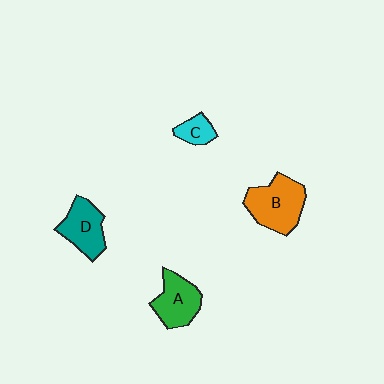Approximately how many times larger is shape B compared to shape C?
Approximately 2.8 times.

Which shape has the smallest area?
Shape C (cyan).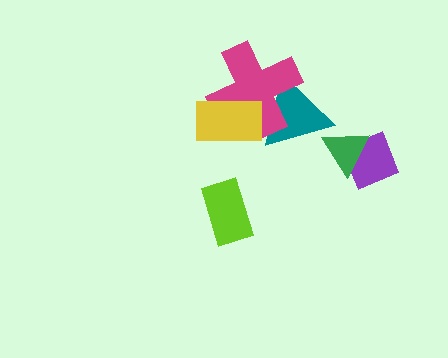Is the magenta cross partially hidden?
Yes, it is partially covered by another shape.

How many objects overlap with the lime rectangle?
0 objects overlap with the lime rectangle.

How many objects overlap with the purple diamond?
1 object overlaps with the purple diamond.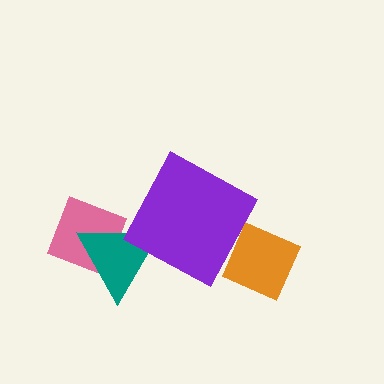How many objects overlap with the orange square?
0 objects overlap with the orange square.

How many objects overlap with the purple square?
1 object overlaps with the purple square.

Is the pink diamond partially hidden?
Yes, it is partially covered by another shape.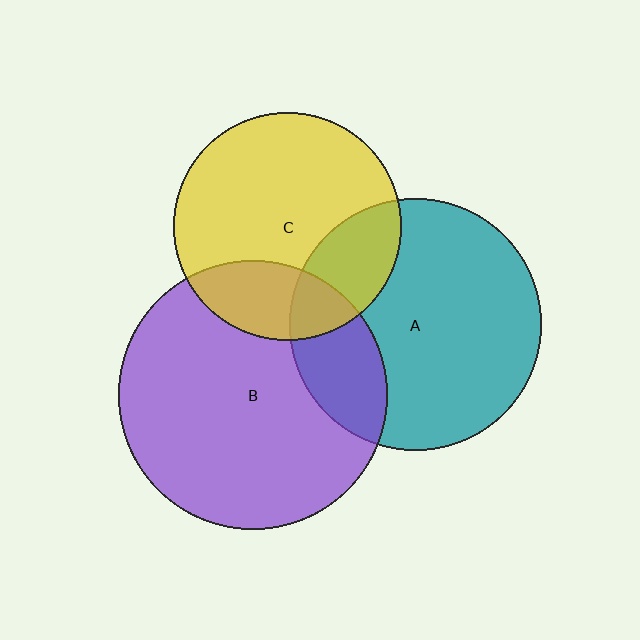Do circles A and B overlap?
Yes.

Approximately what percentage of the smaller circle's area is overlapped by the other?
Approximately 20%.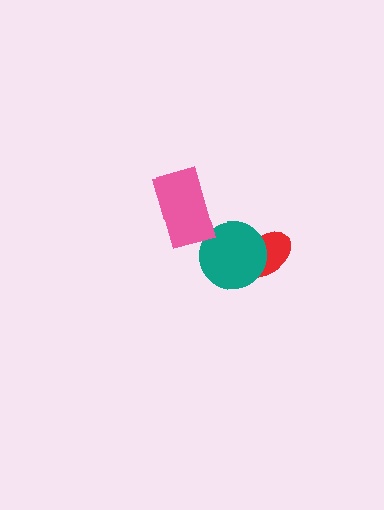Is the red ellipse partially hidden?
Yes, it is partially covered by another shape.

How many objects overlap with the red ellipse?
1 object overlaps with the red ellipse.